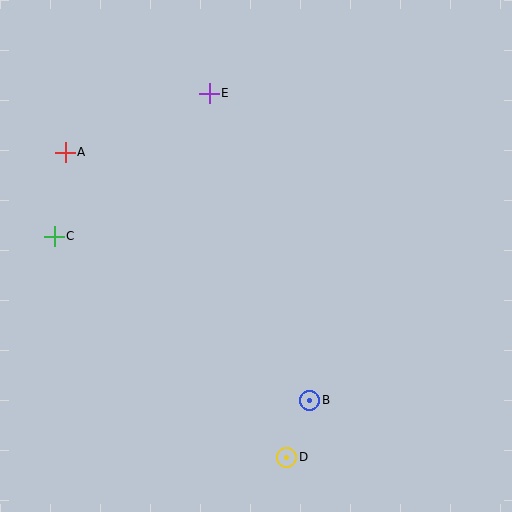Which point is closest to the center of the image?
Point B at (310, 400) is closest to the center.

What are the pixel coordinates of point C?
Point C is at (54, 236).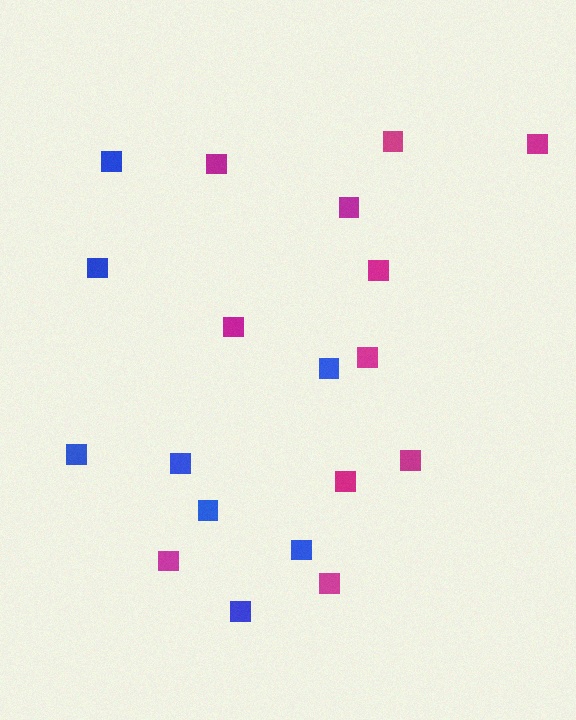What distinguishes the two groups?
There are 2 groups: one group of magenta squares (11) and one group of blue squares (8).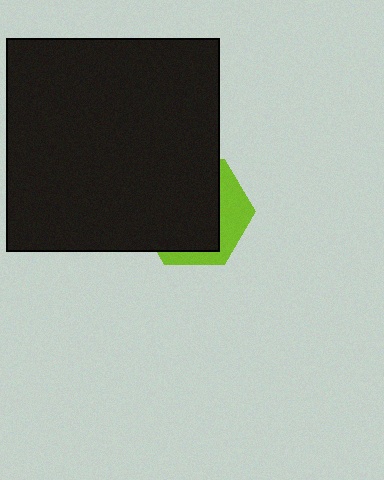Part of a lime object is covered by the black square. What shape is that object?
It is a hexagon.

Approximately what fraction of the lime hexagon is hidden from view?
Roughly 69% of the lime hexagon is hidden behind the black square.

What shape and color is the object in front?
The object in front is a black square.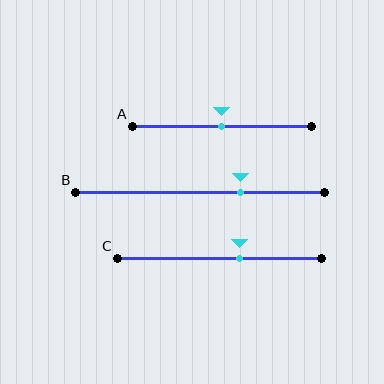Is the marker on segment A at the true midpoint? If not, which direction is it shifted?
Yes, the marker on segment A is at the true midpoint.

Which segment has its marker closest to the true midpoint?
Segment A has its marker closest to the true midpoint.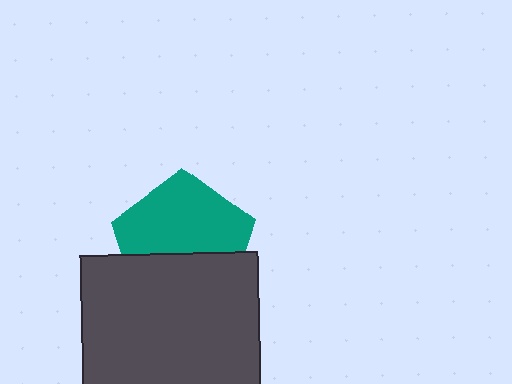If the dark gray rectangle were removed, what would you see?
You would see the complete teal pentagon.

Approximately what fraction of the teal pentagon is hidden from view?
Roughly 42% of the teal pentagon is hidden behind the dark gray rectangle.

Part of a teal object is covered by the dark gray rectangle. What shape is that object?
It is a pentagon.